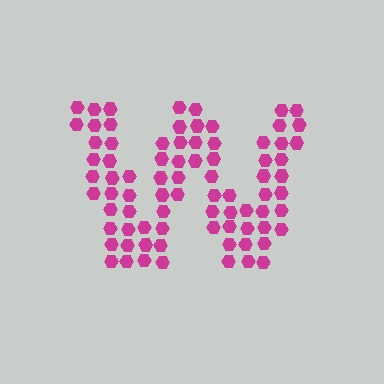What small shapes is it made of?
It is made of small hexagons.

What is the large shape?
The large shape is the letter W.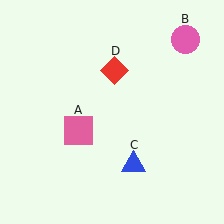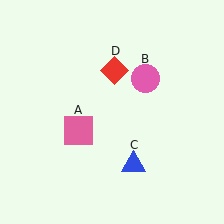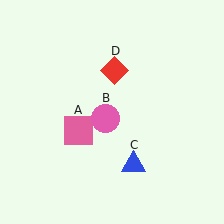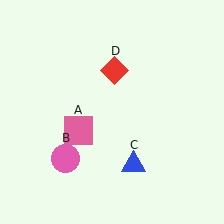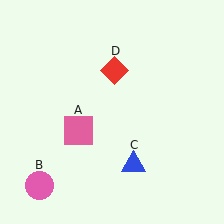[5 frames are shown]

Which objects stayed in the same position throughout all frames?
Pink square (object A) and blue triangle (object C) and red diamond (object D) remained stationary.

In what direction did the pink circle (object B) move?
The pink circle (object B) moved down and to the left.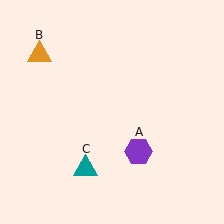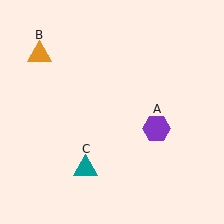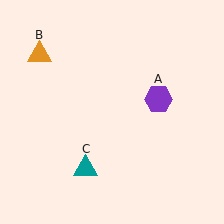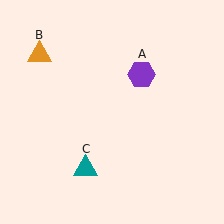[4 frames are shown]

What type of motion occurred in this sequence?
The purple hexagon (object A) rotated counterclockwise around the center of the scene.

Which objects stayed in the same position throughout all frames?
Orange triangle (object B) and teal triangle (object C) remained stationary.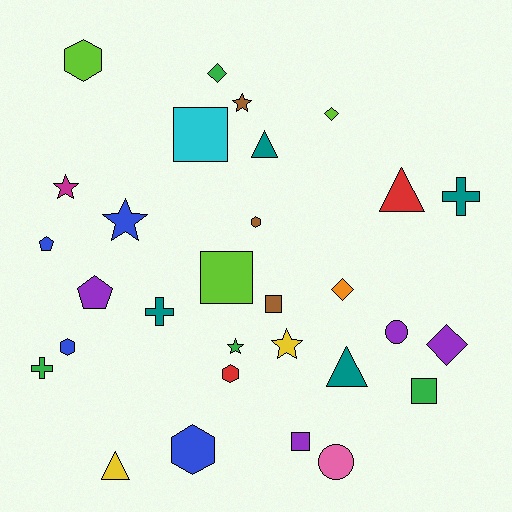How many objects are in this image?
There are 30 objects.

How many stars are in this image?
There are 5 stars.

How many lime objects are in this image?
There are 3 lime objects.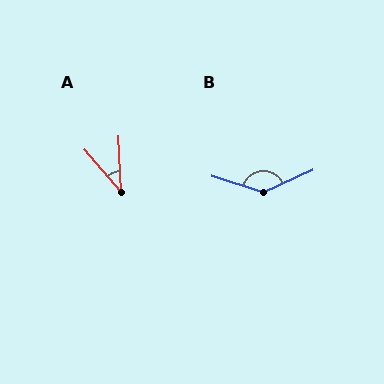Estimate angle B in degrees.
Approximately 137 degrees.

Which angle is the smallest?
A, at approximately 38 degrees.